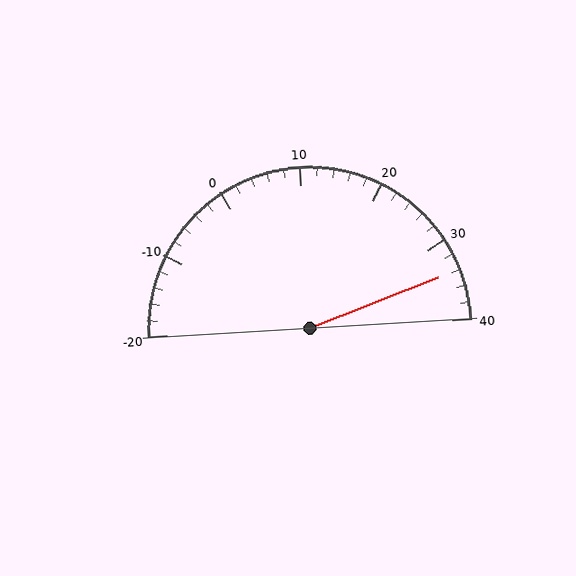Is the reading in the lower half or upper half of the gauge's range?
The reading is in the upper half of the range (-20 to 40).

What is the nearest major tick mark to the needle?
The nearest major tick mark is 30.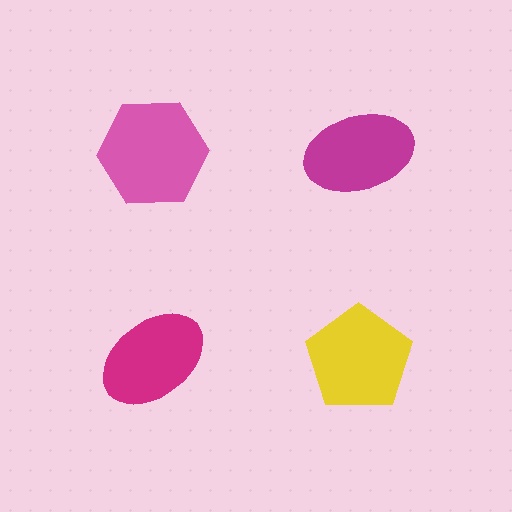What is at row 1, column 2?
A magenta ellipse.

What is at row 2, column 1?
A magenta ellipse.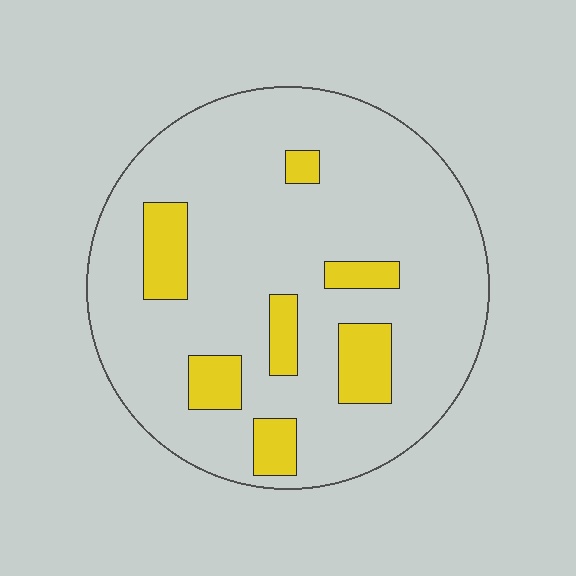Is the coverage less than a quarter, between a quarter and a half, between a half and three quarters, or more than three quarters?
Less than a quarter.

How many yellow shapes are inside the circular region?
7.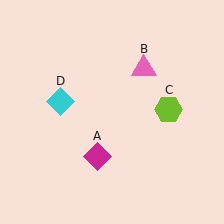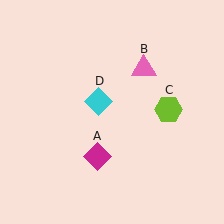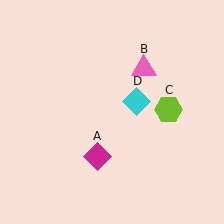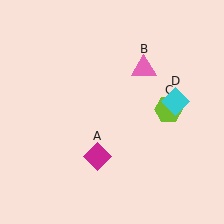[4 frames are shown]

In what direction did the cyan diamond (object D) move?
The cyan diamond (object D) moved right.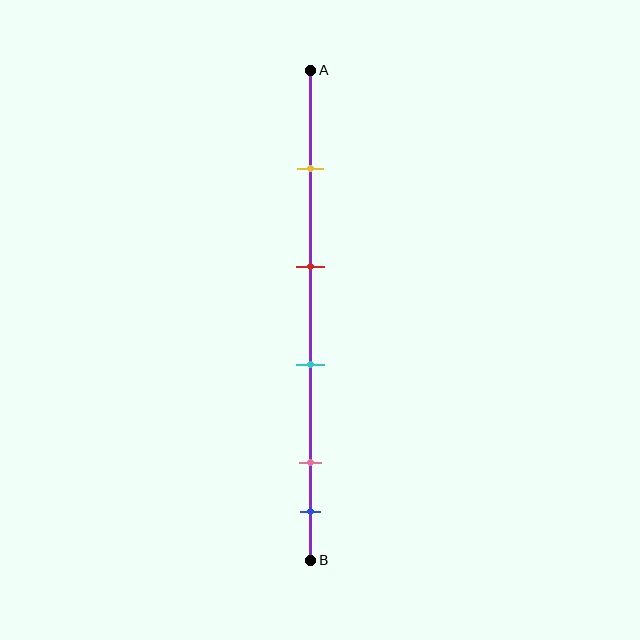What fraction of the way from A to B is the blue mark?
The blue mark is approximately 90% (0.9) of the way from A to B.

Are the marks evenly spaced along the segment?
No, the marks are not evenly spaced.